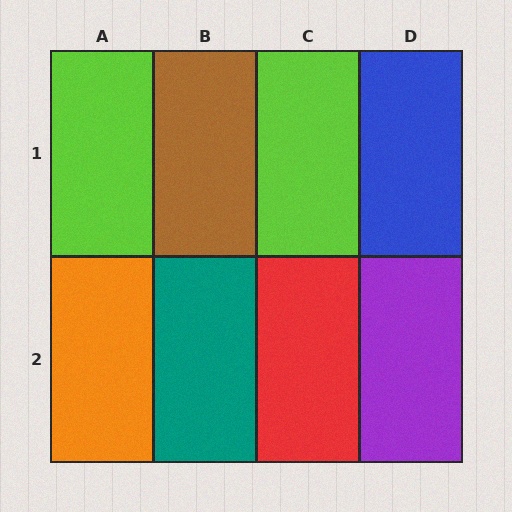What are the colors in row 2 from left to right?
Orange, teal, red, purple.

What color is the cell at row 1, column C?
Lime.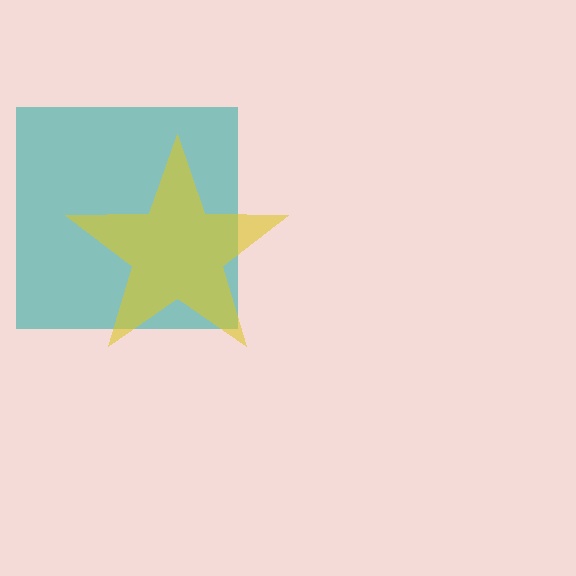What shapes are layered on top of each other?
The layered shapes are: a teal square, a yellow star.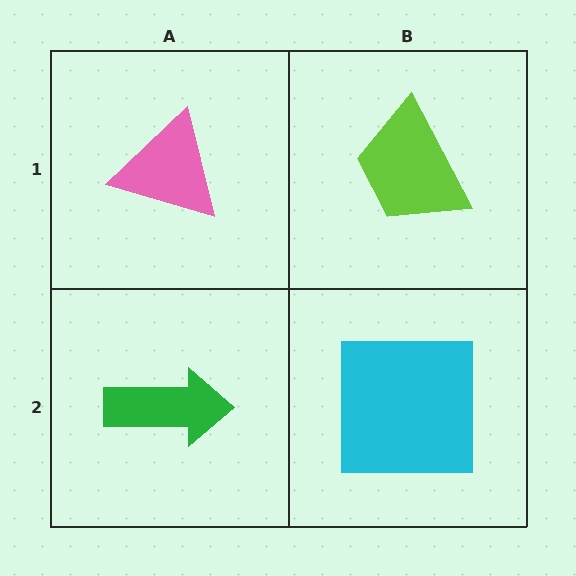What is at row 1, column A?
A pink triangle.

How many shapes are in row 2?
2 shapes.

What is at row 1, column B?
A lime trapezoid.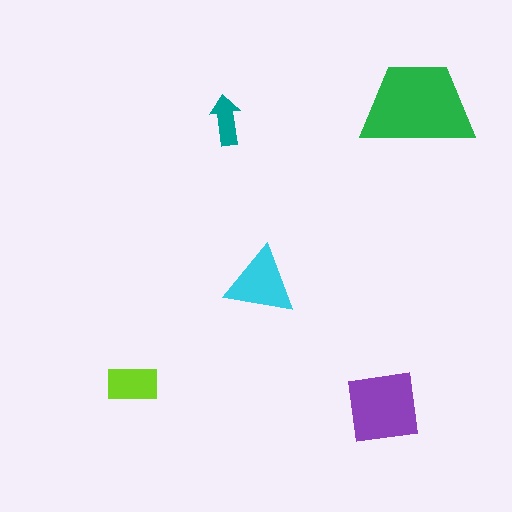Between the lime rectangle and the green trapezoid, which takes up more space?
The green trapezoid.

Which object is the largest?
The green trapezoid.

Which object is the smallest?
The teal arrow.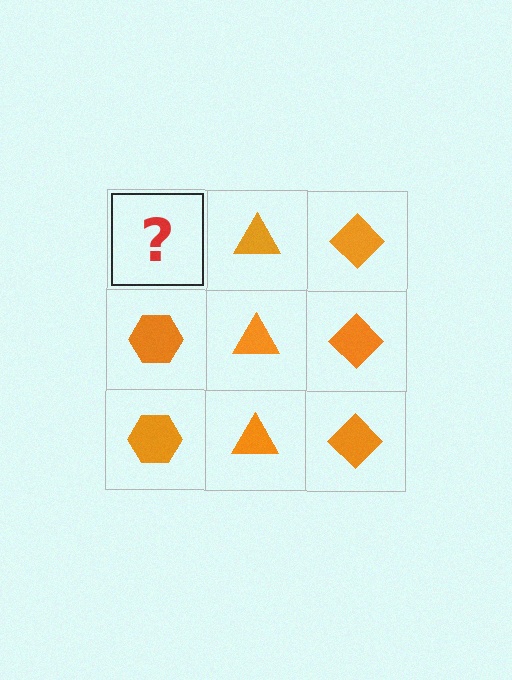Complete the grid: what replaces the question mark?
The question mark should be replaced with an orange hexagon.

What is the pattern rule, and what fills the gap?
The rule is that each column has a consistent shape. The gap should be filled with an orange hexagon.